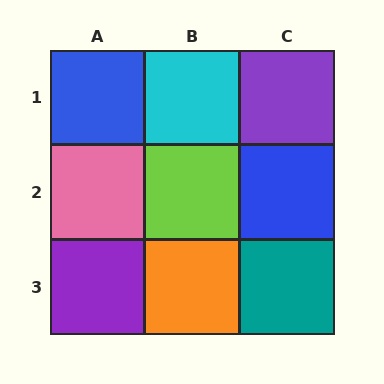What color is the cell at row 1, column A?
Blue.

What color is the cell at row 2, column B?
Lime.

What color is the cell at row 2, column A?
Pink.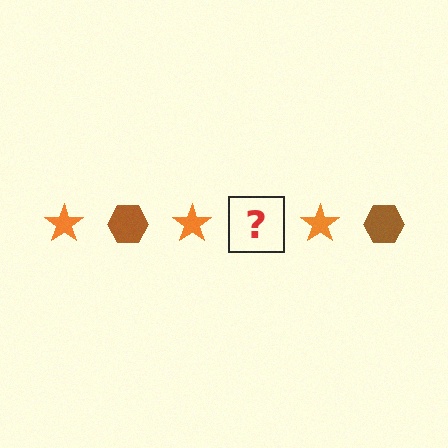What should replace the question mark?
The question mark should be replaced with a brown hexagon.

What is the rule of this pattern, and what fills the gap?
The rule is that the pattern alternates between orange star and brown hexagon. The gap should be filled with a brown hexagon.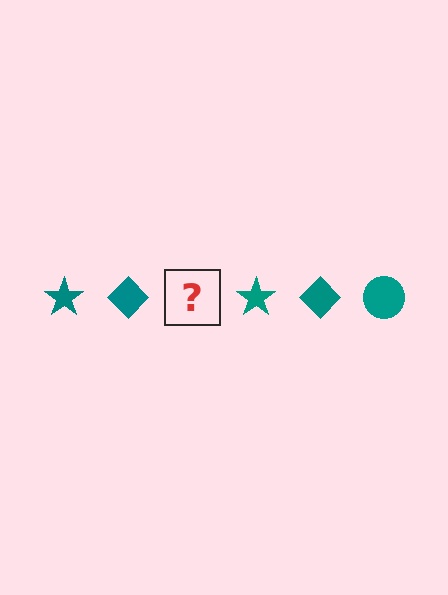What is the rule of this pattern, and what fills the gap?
The rule is that the pattern cycles through star, diamond, circle shapes in teal. The gap should be filled with a teal circle.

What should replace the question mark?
The question mark should be replaced with a teal circle.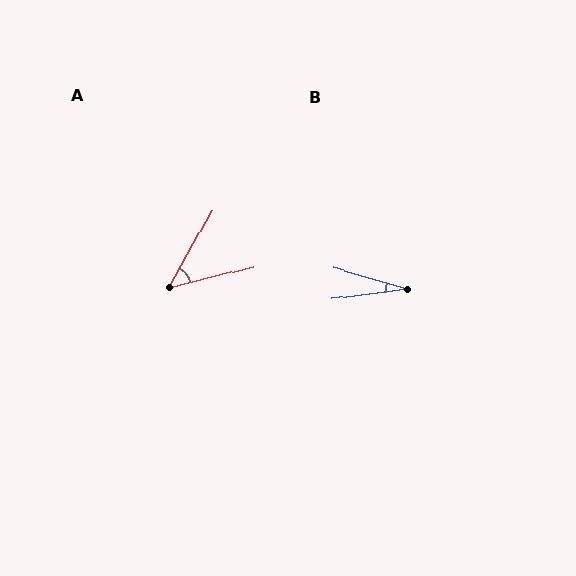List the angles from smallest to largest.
B (24°), A (46°).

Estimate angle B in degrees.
Approximately 24 degrees.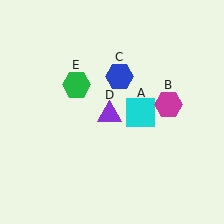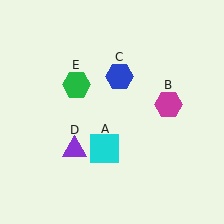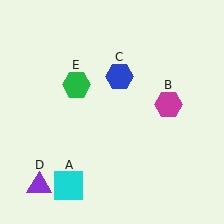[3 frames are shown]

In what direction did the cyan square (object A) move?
The cyan square (object A) moved down and to the left.